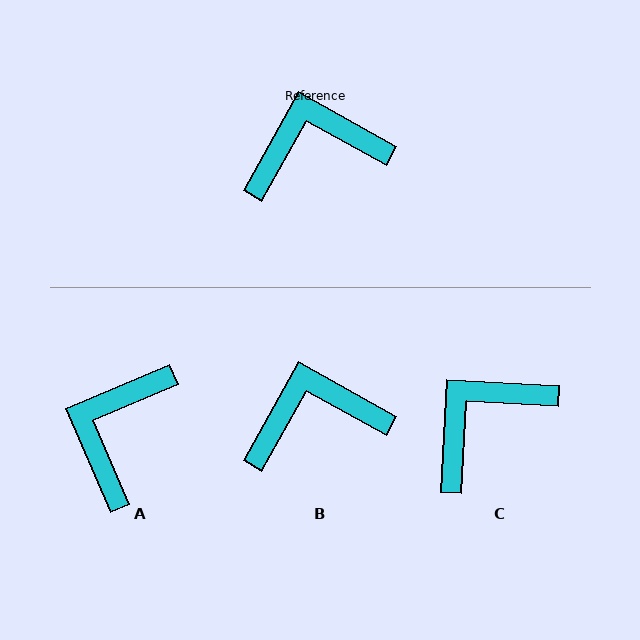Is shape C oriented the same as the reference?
No, it is off by about 26 degrees.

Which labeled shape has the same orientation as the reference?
B.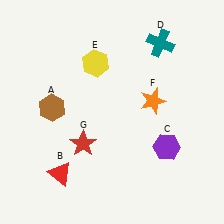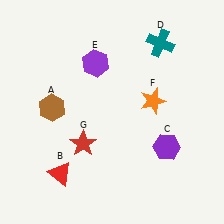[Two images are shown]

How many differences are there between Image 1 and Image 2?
There is 1 difference between the two images.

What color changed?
The hexagon (E) changed from yellow in Image 1 to purple in Image 2.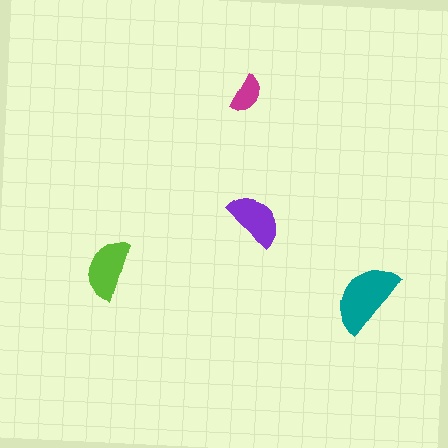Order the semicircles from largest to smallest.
the teal one, the lime one, the purple one, the magenta one.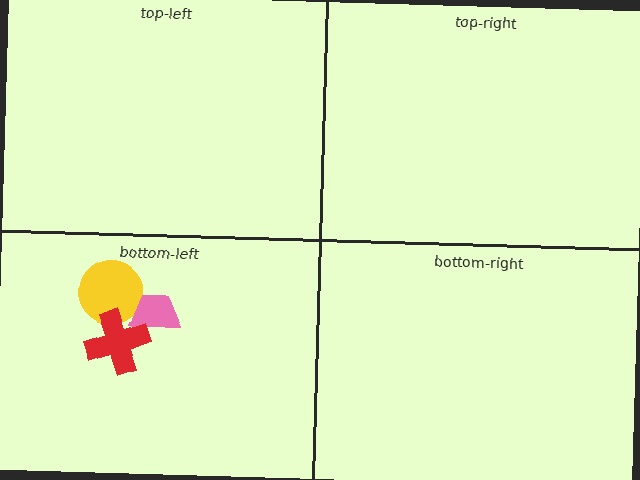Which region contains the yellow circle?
The bottom-left region.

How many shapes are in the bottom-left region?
3.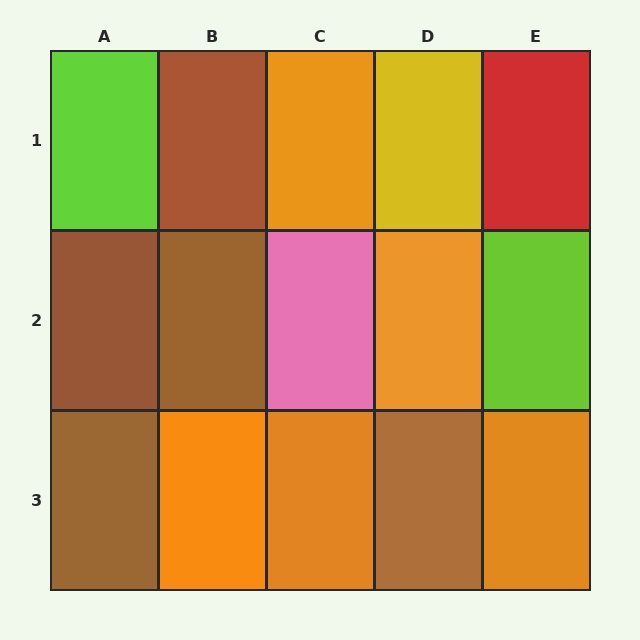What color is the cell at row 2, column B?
Brown.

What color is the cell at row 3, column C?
Orange.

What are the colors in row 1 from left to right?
Lime, brown, orange, yellow, red.